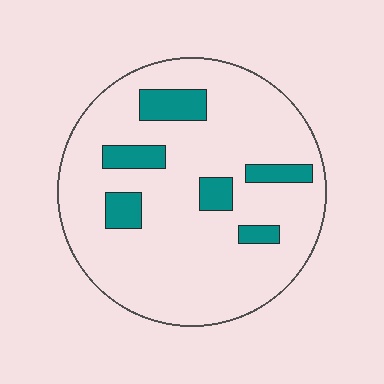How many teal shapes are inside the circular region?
6.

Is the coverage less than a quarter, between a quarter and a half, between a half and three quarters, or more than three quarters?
Less than a quarter.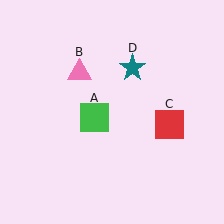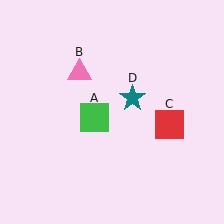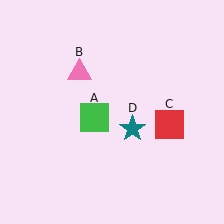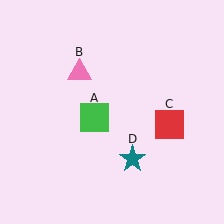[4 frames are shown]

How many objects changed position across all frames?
1 object changed position: teal star (object D).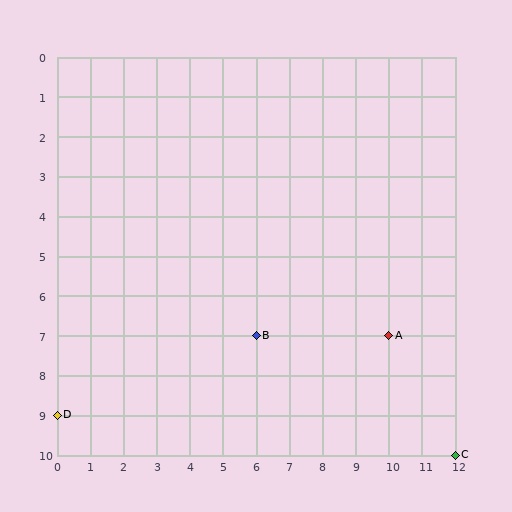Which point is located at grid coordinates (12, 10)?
Point C is at (12, 10).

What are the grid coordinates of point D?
Point D is at grid coordinates (0, 9).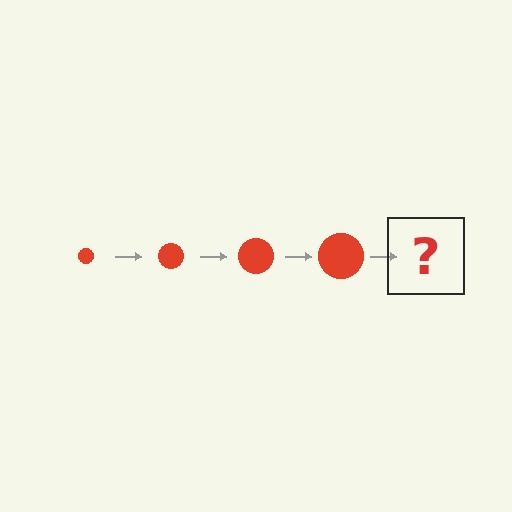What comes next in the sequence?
The next element should be a red circle, larger than the previous one.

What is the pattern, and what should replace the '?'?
The pattern is that the circle gets progressively larger each step. The '?' should be a red circle, larger than the previous one.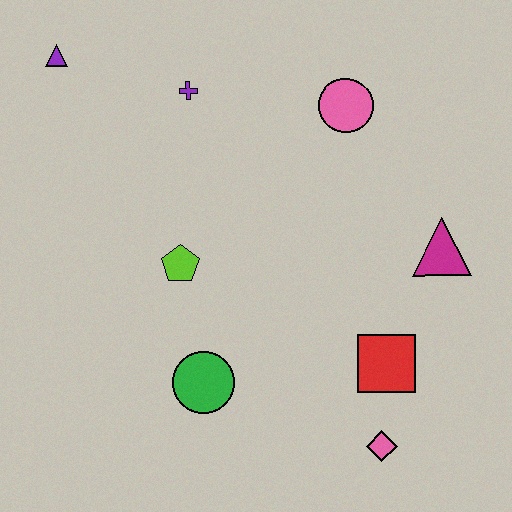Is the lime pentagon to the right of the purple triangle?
Yes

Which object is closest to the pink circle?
The purple cross is closest to the pink circle.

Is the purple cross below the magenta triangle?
No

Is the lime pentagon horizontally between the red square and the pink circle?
No